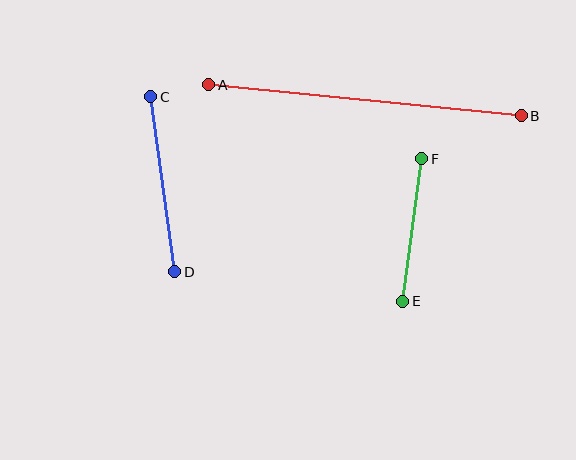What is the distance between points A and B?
The distance is approximately 314 pixels.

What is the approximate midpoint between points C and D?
The midpoint is at approximately (163, 184) pixels.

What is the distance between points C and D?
The distance is approximately 177 pixels.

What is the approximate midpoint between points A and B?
The midpoint is at approximately (365, 100) pixels.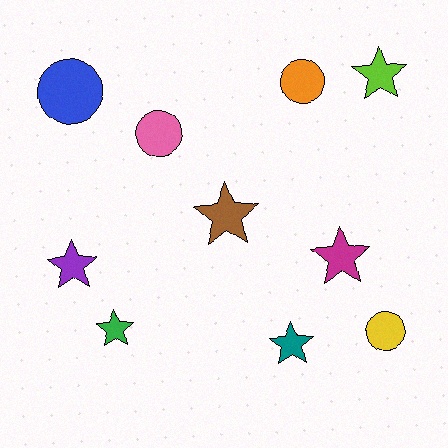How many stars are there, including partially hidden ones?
There are 6 stars.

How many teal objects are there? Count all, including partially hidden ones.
There is 1 teal object.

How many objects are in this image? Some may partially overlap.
There are 10 objects.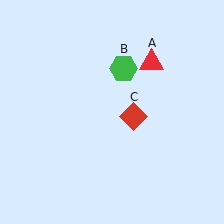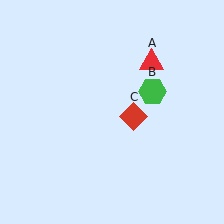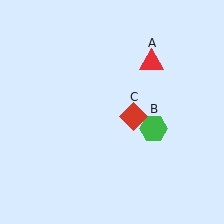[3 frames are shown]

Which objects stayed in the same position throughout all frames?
Red triangle (object A) and red diamond (object C) remained stationary.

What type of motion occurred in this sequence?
The green hexagon (object B) rotated clockwise around the center of the scene.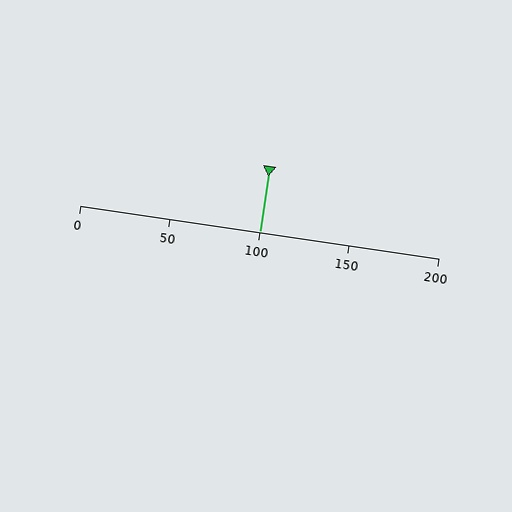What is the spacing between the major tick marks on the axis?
The major ticks are spaced 50 apart.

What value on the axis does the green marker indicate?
The marker indicates approximately 100.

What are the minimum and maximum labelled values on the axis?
The axis runs from 0 to 200.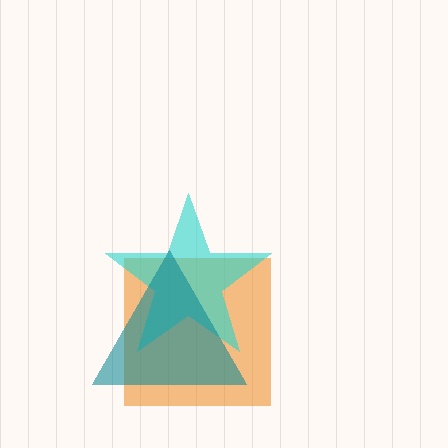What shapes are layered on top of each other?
The layered shapes are: an orange square, a cyan star, a teal triangle.